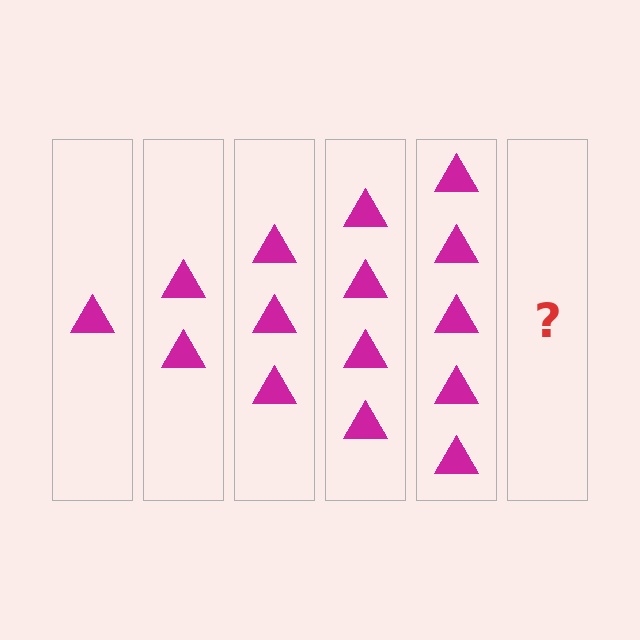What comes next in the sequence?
The next element should be 6 triangles.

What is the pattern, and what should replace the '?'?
The pattern is that each step adds one more triangle. The '?' should be 6 triangles.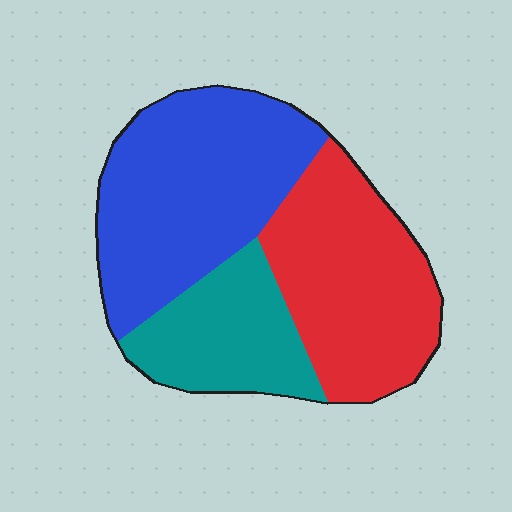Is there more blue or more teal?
Blue.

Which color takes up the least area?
Teal, at roughly 20%.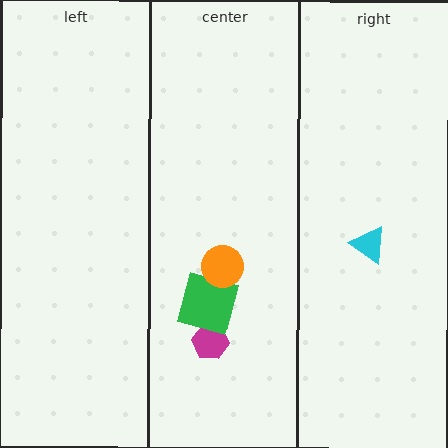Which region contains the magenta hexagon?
The center region.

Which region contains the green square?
The center region.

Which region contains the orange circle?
The center region.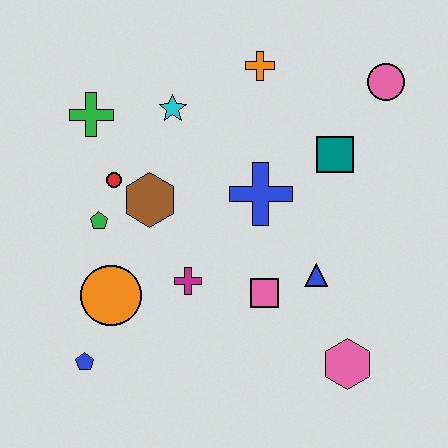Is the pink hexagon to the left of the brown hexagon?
No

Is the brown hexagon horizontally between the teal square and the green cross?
Yes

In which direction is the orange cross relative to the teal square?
The orange cross is above the teal square.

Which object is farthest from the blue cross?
The blue pentagon is farthest from the blue cross.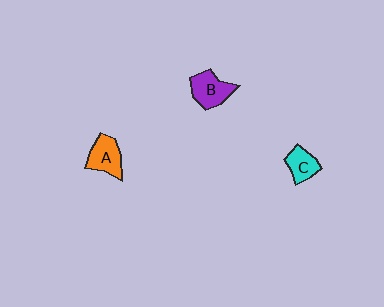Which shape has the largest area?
Shape B (purple).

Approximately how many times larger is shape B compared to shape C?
Approximately 1.3 times.